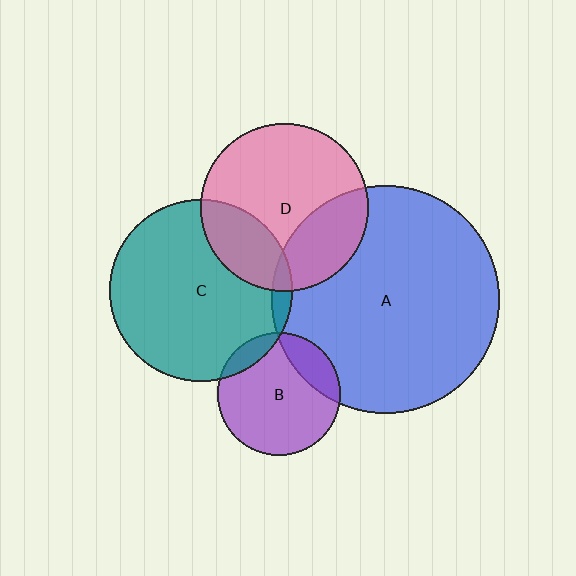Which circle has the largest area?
Circle A (blue).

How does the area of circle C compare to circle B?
Approximately 2.2 times.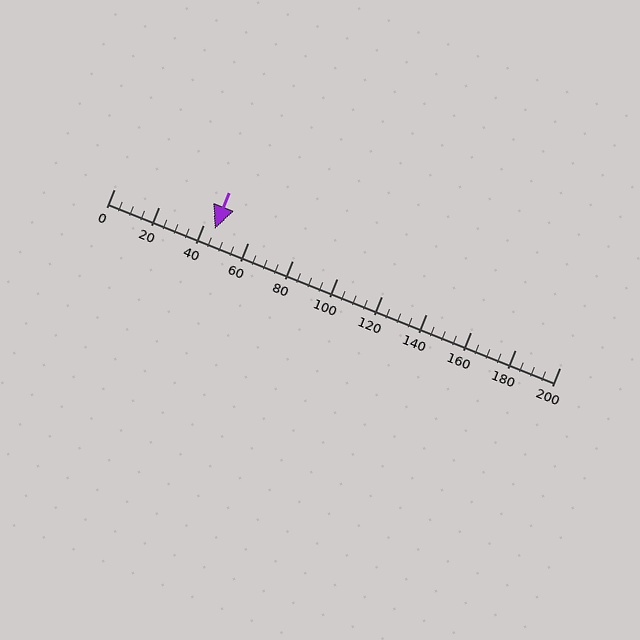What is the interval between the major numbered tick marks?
The major tick marks are spaced 20 units apart.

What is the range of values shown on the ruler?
The ruler shows values from 0 to 200.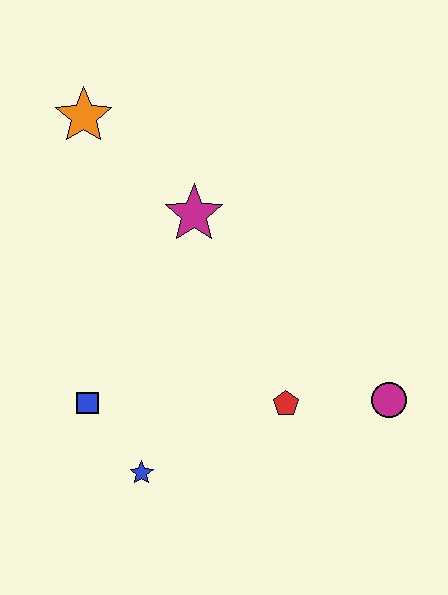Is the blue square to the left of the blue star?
Yes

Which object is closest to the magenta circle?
The red pentagon is closest to the magenta circle.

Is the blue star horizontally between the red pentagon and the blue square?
Yes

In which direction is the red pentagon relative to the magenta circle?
The red pentagon is to the left of the magenta circle.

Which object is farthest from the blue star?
The orange star is farthest from the blue star.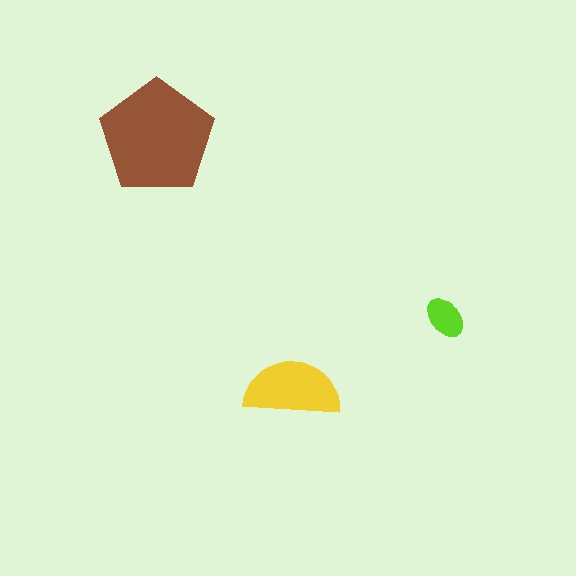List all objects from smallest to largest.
The lime ellipse, the yellow semicircle, the brown pentagon.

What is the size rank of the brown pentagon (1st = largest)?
1st.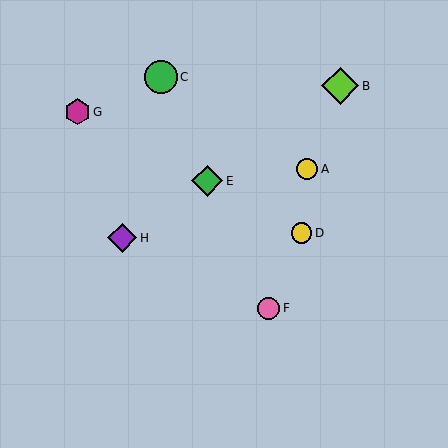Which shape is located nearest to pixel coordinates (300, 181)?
The yellow circle (labeled A) at (307, 169) is nearest to that location.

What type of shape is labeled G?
Shape G is a magenta hexagon.